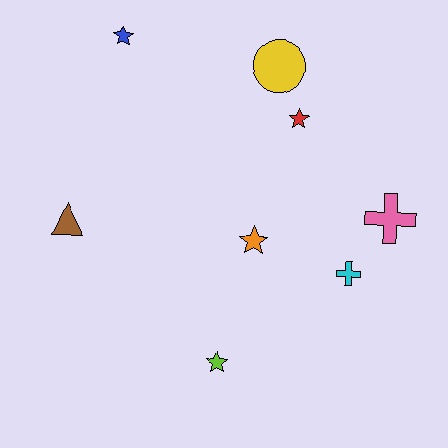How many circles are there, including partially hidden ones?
There is 1 circle.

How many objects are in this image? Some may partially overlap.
There are 8 objects.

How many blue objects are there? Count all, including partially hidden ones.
There is 1 blue object.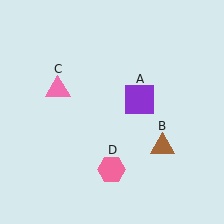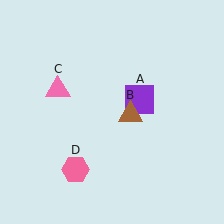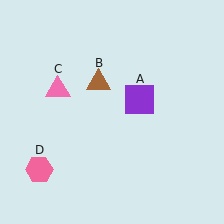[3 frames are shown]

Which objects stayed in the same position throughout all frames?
Purple square (object A) and pink triangle (object C) remained stationary.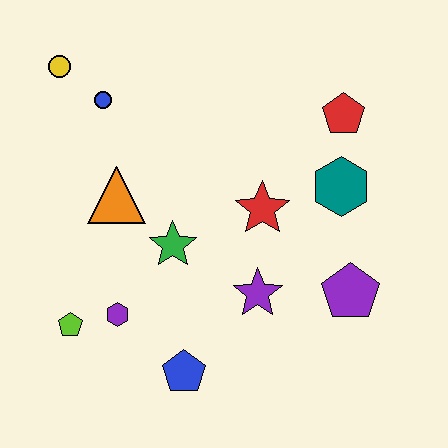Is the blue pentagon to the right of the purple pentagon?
No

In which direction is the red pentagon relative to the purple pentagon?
The red pentagon is above the purple pentagon.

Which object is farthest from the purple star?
The yellow circle is farthest from the purple star.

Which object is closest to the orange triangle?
The green star is closest to the orange triangle.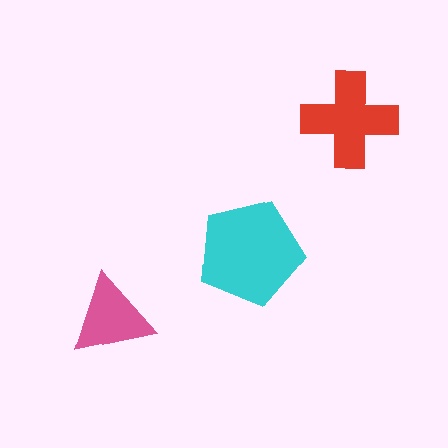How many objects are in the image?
There are 3 objects in the image.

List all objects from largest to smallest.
The cyan pentagon, the red cross, the pink triangle.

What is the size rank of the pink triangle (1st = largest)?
3rd.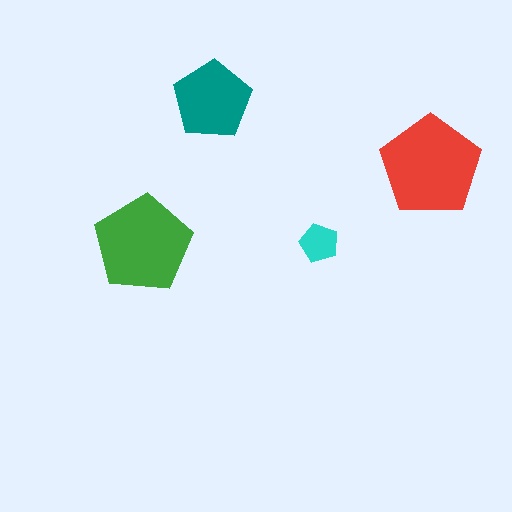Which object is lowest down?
The green pentagon is bottommost.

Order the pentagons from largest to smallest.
the red one, the green one, the teal one, the cyan one.